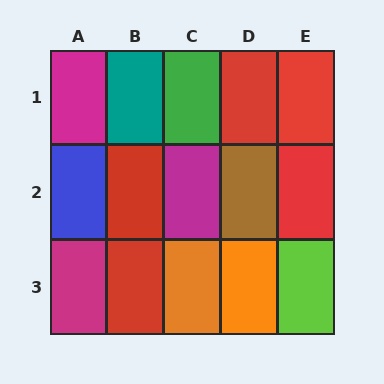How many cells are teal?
1 cell is teal.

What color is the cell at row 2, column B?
Red.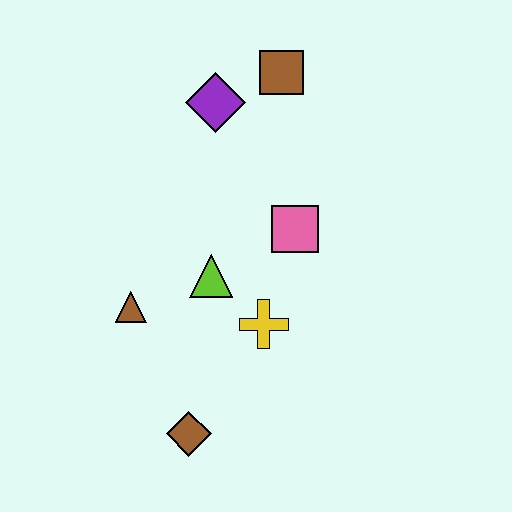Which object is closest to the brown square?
The purple diamond is closest to the brown square.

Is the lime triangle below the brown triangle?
No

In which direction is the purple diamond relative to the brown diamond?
The purple diamond is above the brown diamond.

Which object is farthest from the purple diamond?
The brown diamond is farthest from the purple diamond.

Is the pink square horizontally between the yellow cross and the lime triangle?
No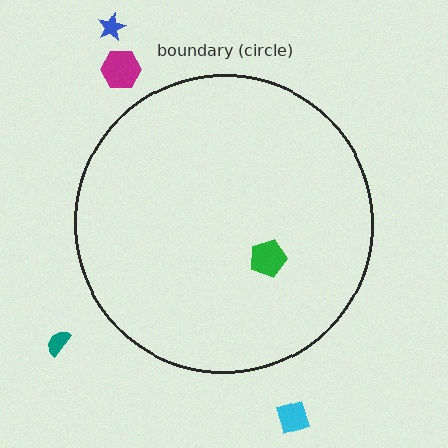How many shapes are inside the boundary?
1 inside, 4 outside.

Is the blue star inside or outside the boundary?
Outside.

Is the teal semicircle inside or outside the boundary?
Outside.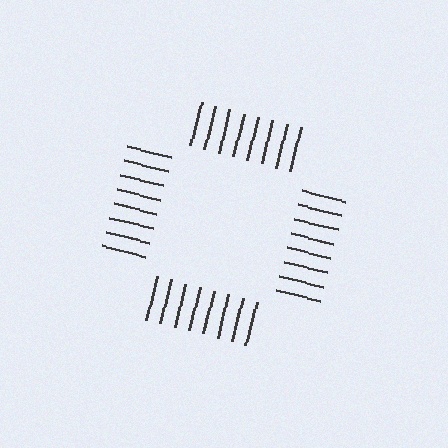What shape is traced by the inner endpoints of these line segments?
An illusory square — the line segments terminate on its edges but no continuous stroke is drawn.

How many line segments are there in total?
32 — 8 along each of the 4 edges.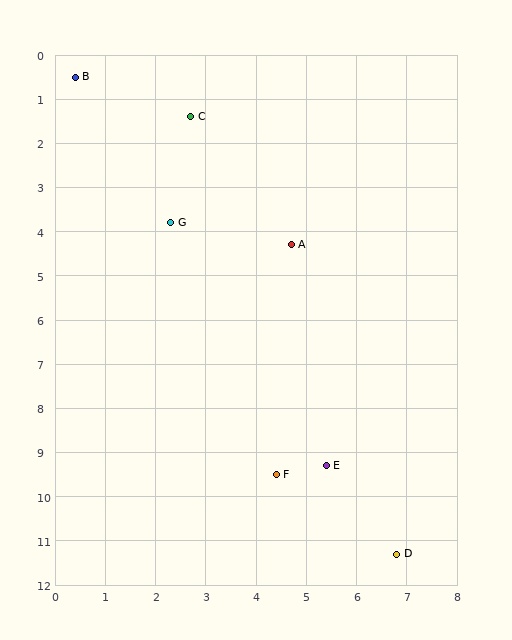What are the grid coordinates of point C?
Point C is at approximately (2.7, 1.4).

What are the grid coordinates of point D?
Point D is at approximately (6.8, 11.3).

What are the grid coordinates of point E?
Point E is at approximately (5.4, 9.3).